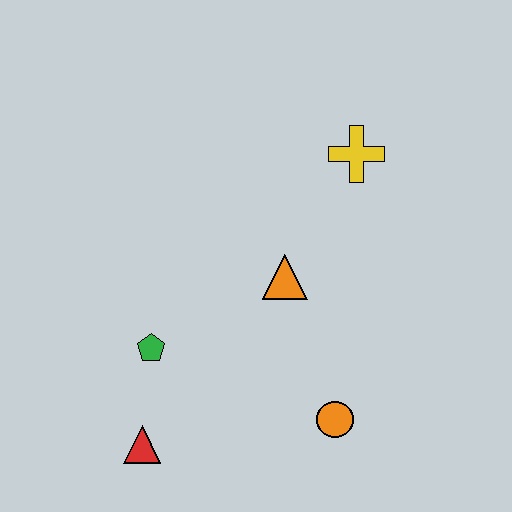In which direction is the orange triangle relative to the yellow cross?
The orange triangle is below the yellow cross.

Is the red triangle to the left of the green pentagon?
Yes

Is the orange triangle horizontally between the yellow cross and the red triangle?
Yes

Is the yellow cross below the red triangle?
No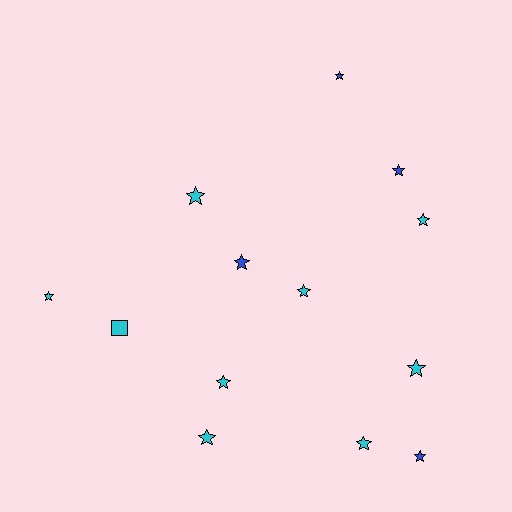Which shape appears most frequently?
Star, with 12 objects.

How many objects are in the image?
There are 13 objects.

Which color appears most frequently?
Cyan, with 9 objects.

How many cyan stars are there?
There are 8 cyan stars.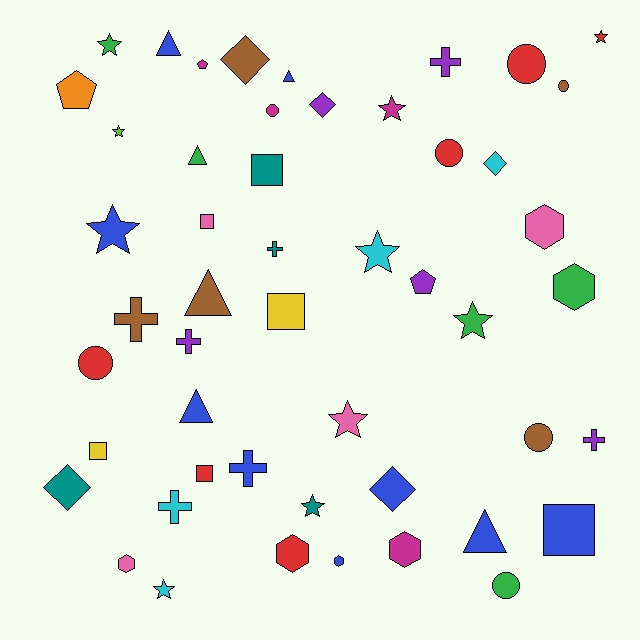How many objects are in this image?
There are 50 objects.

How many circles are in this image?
There are 7 circles.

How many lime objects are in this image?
There is 1 lime object.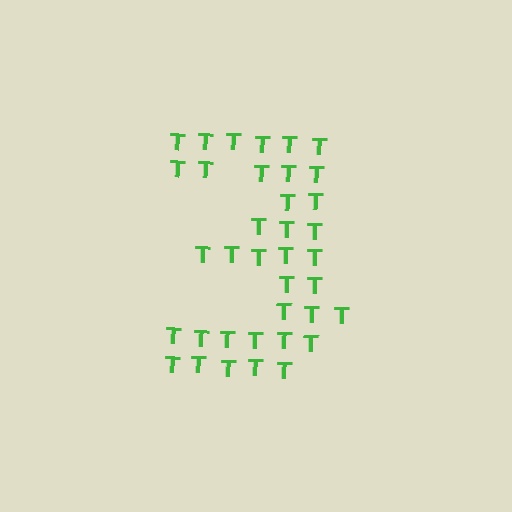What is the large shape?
The large shape is the digit 3.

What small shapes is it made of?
It is made of small letter T's.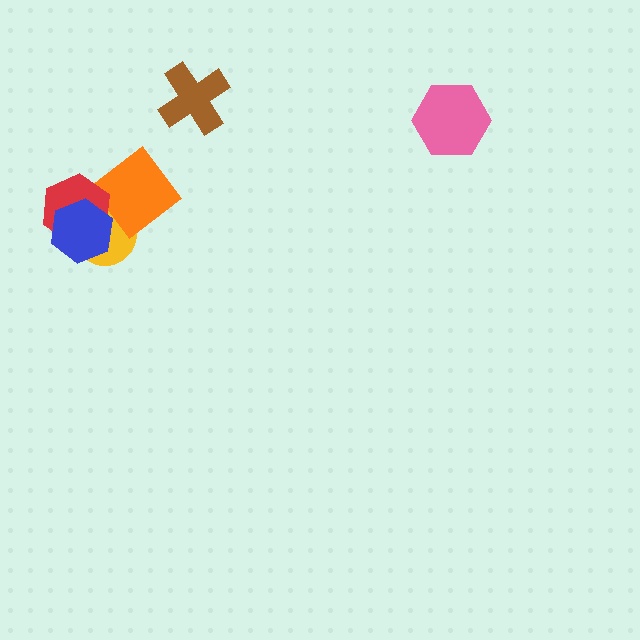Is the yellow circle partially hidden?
Yes, it is partially covered by another shape.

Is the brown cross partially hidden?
No, no other shape covers it.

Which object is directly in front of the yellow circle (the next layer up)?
The orange diamond is directly in front of the yellow circle.